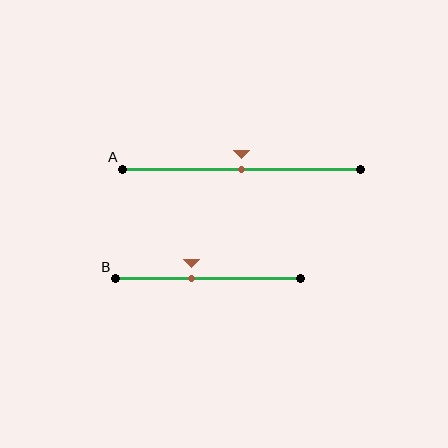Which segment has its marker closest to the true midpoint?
Segment A has its marker closest to the true midpoint.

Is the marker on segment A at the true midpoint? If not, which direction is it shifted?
Yes, the marker on segment A is at the true midpoint.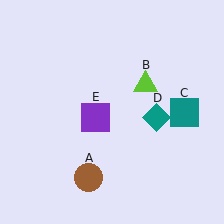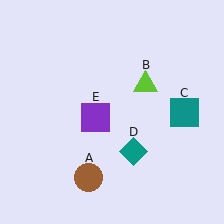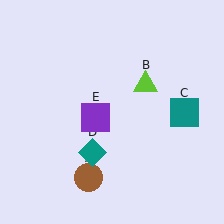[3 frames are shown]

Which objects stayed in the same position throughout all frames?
Brown circle (object A) and lime triangle (object B) and teal square (object C) and purple square (object E) remained stationary.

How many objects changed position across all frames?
1 object changed position: teal diamond (object D).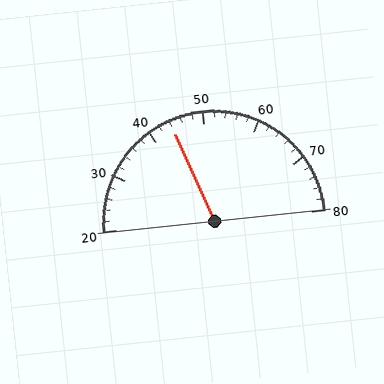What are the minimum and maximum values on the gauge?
The gauge ranges from 20 to 80.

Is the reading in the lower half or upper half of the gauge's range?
The reading is in the lower half of the range (20 to 80).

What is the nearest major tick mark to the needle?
The nearest major tick mark is 40.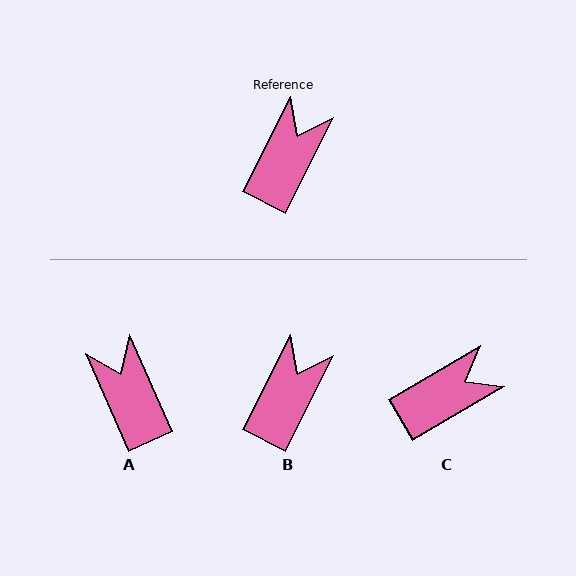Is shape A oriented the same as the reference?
No, it is off by about 50 degrees.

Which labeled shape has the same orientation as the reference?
B.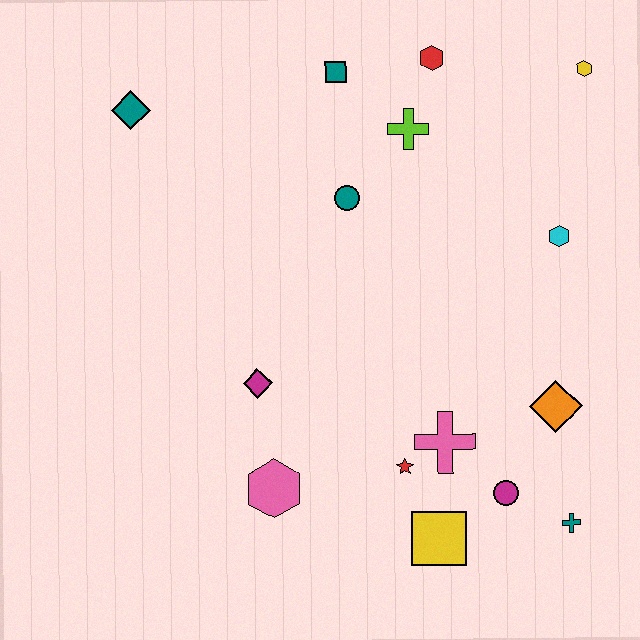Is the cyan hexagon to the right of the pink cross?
Yes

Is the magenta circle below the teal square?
Yes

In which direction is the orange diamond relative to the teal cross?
The orange diamond is above the teal cross.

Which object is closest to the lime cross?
The red hexagon is closest to the lime cross.